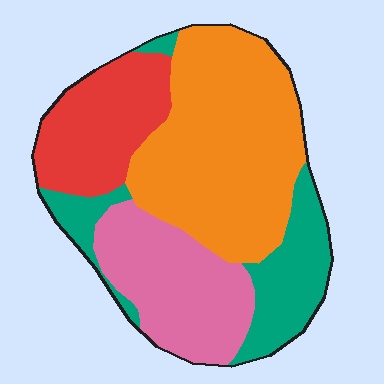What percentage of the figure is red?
Red covers 19% of the figure.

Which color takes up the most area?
Orange, at roughly 40%.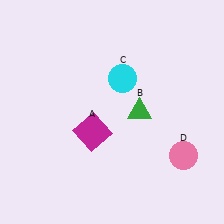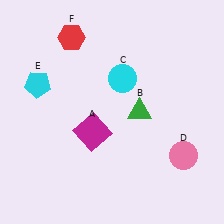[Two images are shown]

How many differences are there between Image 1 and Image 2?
There are 2 differences between the two images.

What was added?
A cyan pentagon (E), a red hexagon (F) were added in Image 2.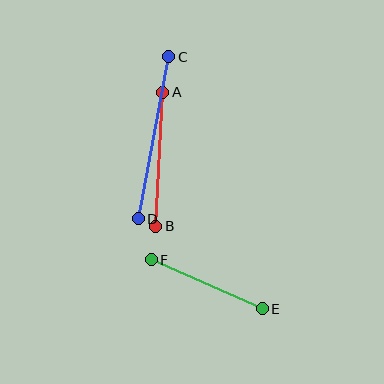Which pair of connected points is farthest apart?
Points C and D are farthest apart.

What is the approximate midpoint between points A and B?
The midpoint is at approximately (159, 159) pixels.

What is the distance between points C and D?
The distance is approximately 165 pixels.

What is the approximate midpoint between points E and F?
The midpoint is at approximately (207, 284) pixels.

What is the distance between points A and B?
The distance is approximately 134 pixels.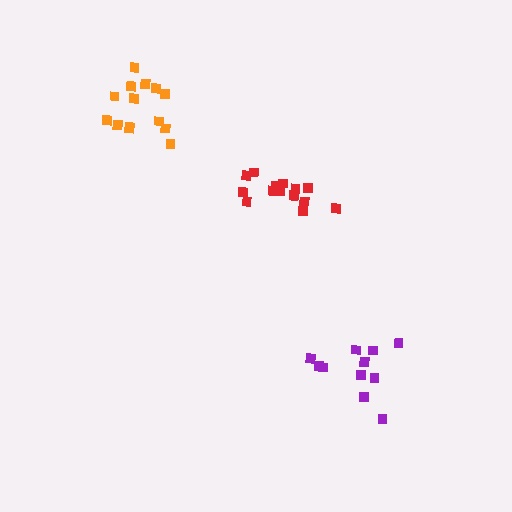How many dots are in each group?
Group 1: 14 dots, Group 2: 14 dots, Group 3: 11 dots (39 total).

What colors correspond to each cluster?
The clusters are colored: red, orange, purple.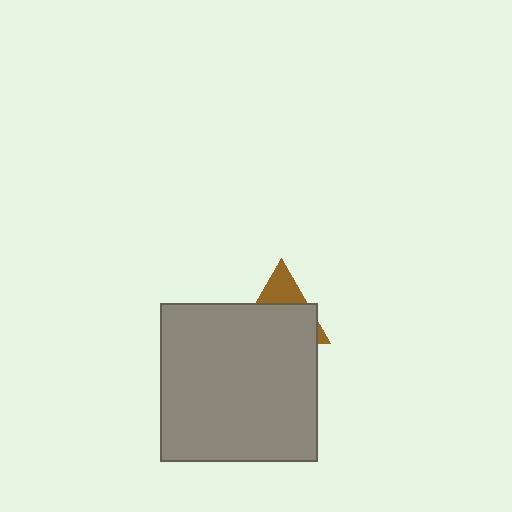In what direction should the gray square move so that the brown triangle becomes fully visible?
The gray square should move down. That is the shortest direction to clear the overlap and leave the brown triangle fully visible.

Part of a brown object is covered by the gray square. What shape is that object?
It is a triangle.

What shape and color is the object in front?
The object in front is a gray square.